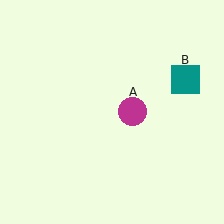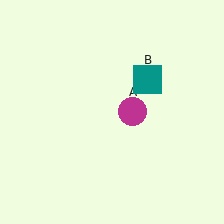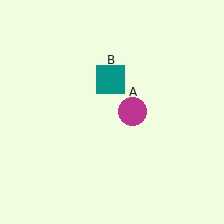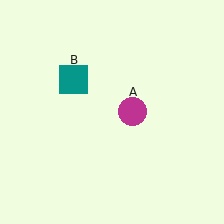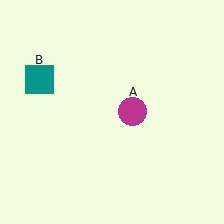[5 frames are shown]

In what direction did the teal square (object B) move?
The teal square (object B) moved left.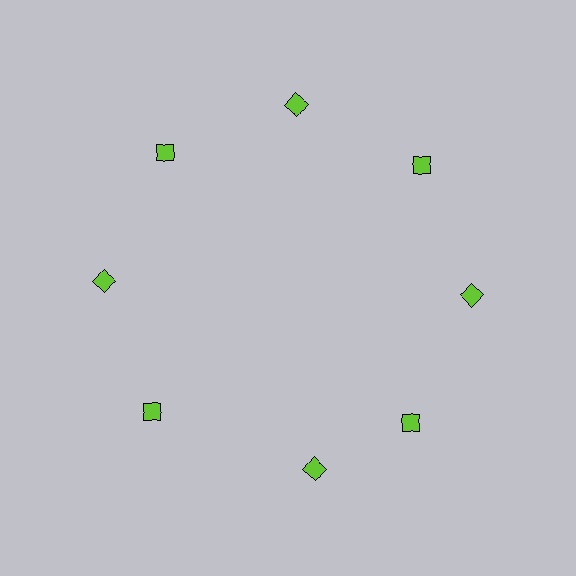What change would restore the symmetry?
The symmetry would be restored by rotating it back into even spacing with its neighbors so that all 8 diamonds sit at equal angles and equal distance from the center.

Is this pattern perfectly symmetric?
No. The 8 lime diamonds are arranged in a ring, but one element near the 6 o'clock position is rotated out of alignment along the ring, breaking the 8-fold rotational symmetry.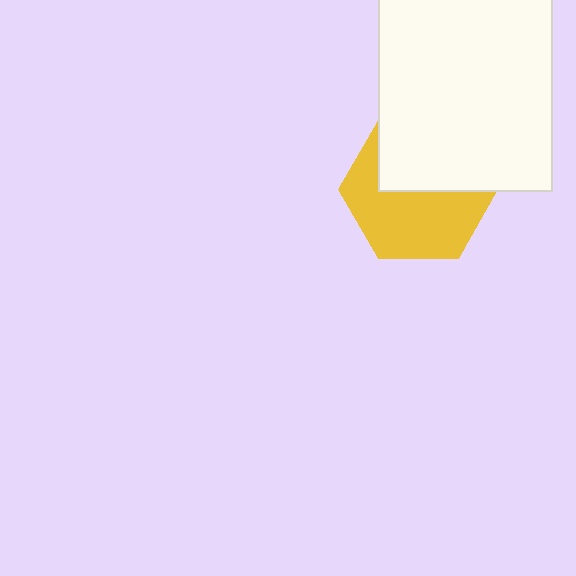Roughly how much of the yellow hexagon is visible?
About half of it is visible (roughly 57%).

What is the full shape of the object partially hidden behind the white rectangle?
The partially hidden object is a yellow hexagon.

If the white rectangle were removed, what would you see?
You would see the complete yellow hexagon.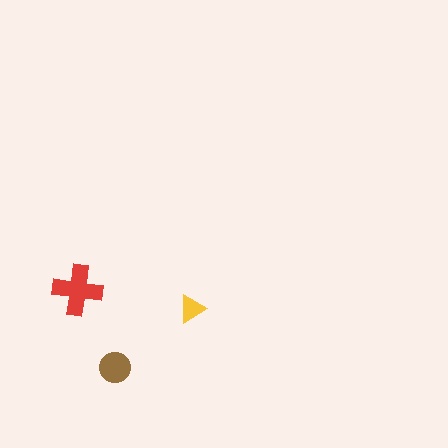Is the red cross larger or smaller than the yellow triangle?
Larger.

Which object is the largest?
The red cross.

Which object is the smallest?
The yellow triangle.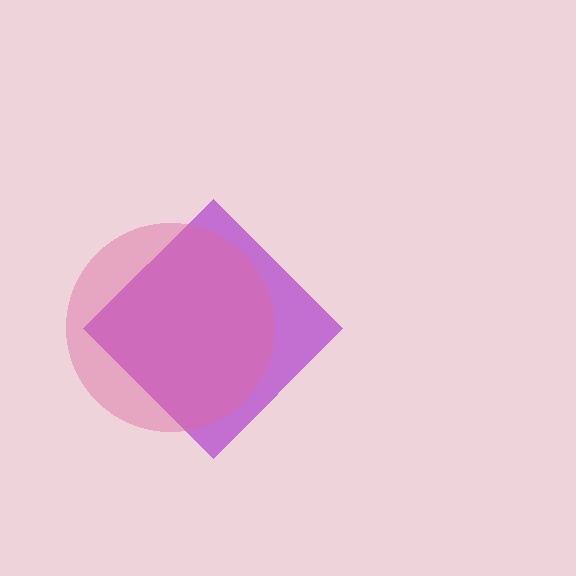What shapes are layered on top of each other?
The layered shapes are: a purple diamond, a pink circle.